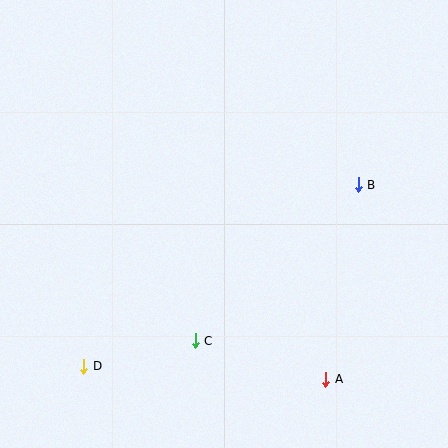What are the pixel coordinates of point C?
Point C is at (195, 341).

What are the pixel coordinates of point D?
Point D is at (84, 366).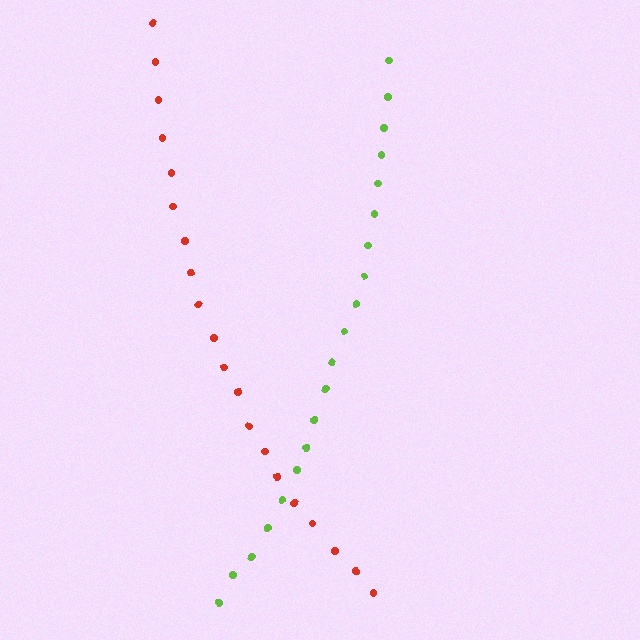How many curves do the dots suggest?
There are 2 distinct paths.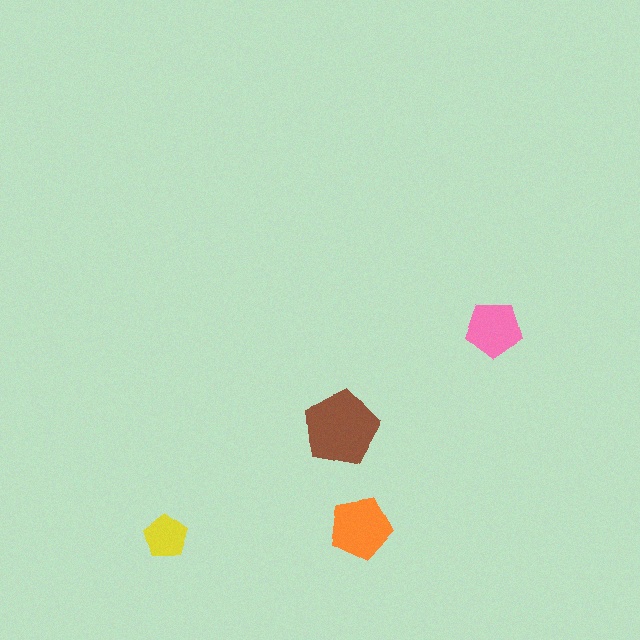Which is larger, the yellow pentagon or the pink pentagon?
The pink one.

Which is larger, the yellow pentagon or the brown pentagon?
The brown one.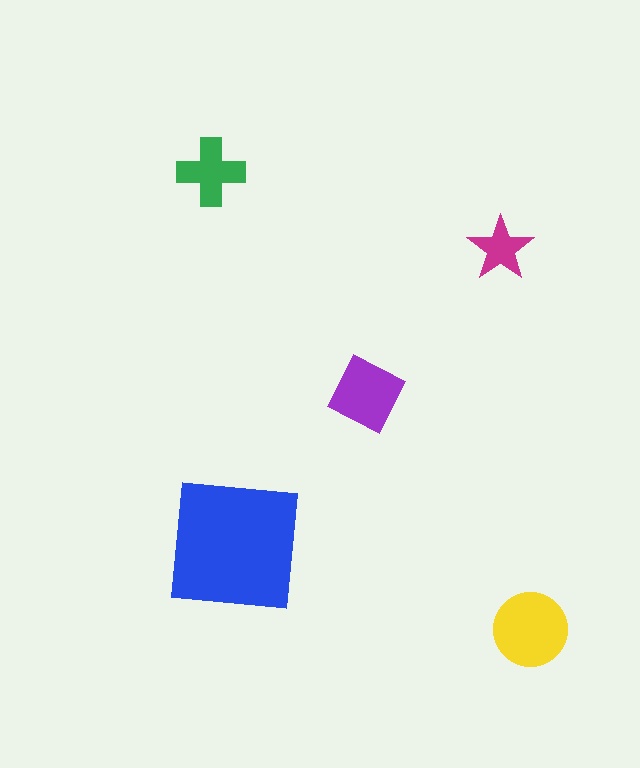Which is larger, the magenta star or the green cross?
The green cross.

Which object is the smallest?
The magenta star.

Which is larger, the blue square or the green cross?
The blue square.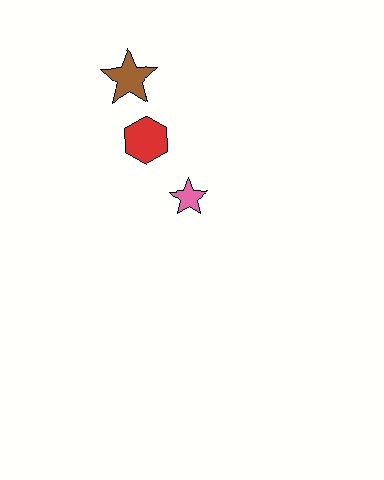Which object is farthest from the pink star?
The brown star is farthest from the pink star.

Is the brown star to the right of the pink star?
No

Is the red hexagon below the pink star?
No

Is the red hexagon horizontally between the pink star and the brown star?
Yes